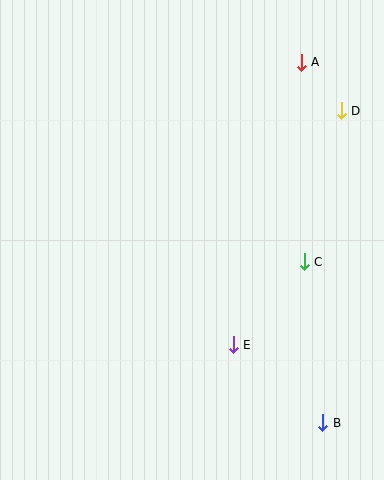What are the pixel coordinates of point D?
Point D is at (341, 111).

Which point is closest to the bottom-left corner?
Point E is closest to the bottom-left corner.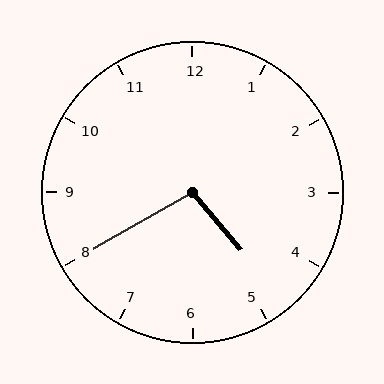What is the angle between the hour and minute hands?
Approximately 100 degrees.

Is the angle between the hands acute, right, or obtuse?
It is obtuse.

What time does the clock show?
4:40.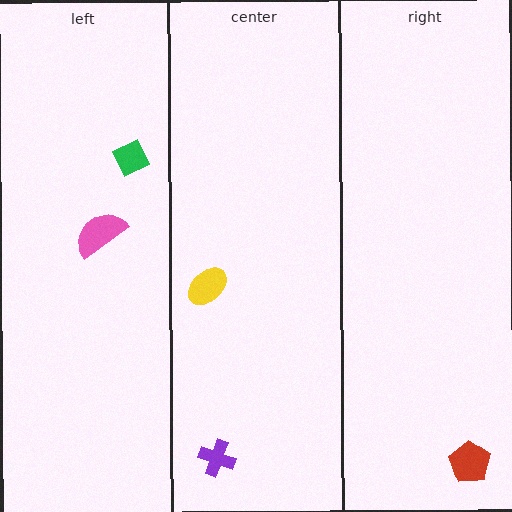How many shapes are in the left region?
2.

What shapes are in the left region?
The green diamond, the pink semicircle.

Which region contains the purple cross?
The center region.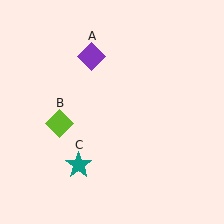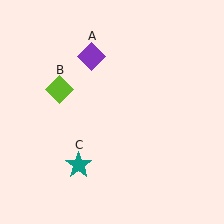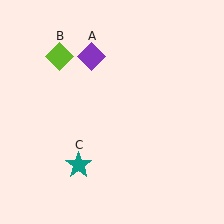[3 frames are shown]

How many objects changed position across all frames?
1 object changed position: lime diamond (object B).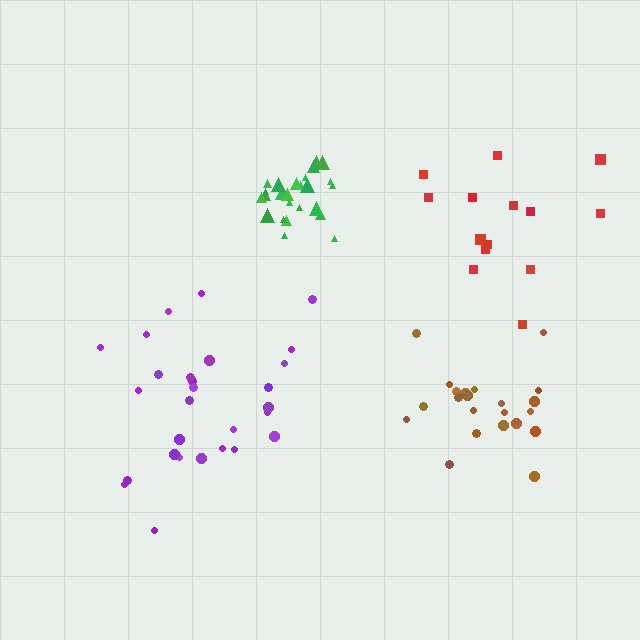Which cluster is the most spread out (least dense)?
Red.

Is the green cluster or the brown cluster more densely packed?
Green.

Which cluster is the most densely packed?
Green.